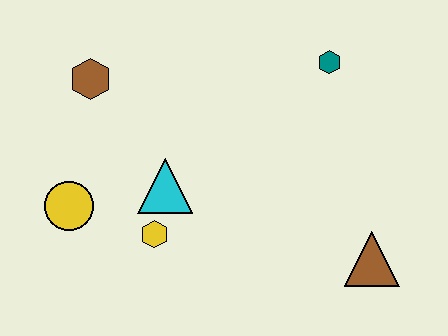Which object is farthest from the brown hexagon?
The brown triangle is farthest from the brown hexagon.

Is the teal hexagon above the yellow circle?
Yes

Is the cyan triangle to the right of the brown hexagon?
Yes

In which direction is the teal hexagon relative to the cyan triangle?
The teal hexagon is to the right of the cyan triangle.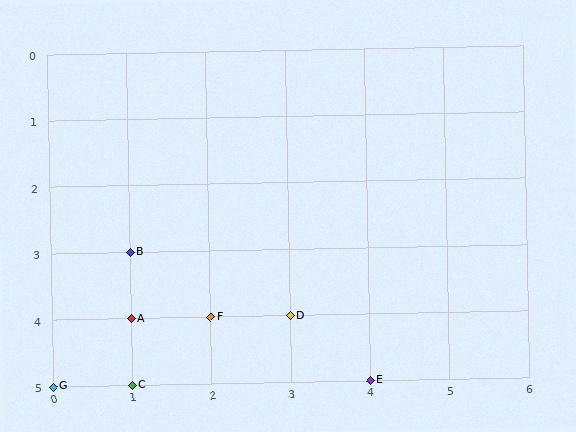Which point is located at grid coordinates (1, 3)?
Point B is at (1, 3).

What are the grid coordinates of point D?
Point D is at grid coordinates (3, 4).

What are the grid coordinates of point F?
Point F is at grid coordinates (2, 4).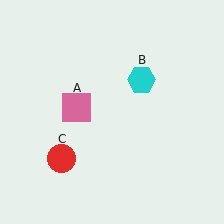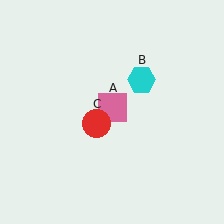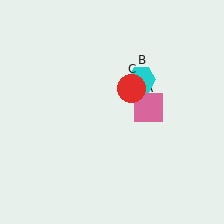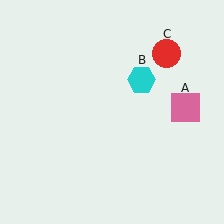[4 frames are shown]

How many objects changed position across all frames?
2 objects changed position: pink square (object A), red circle (object C).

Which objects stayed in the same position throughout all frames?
Cyan hexagon (object B) remained stationary.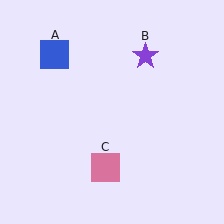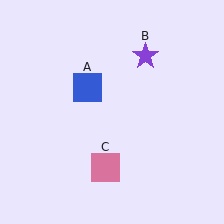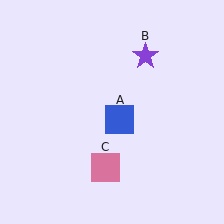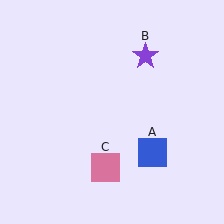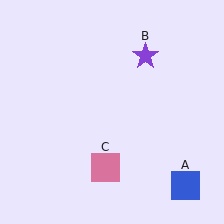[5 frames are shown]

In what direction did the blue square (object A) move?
The blue square (object A) moved down and to the right.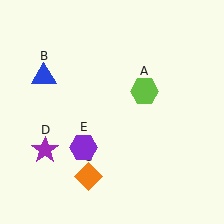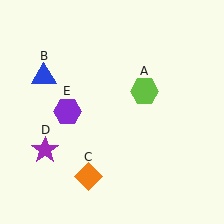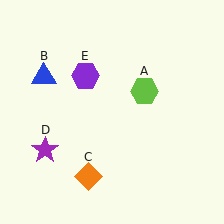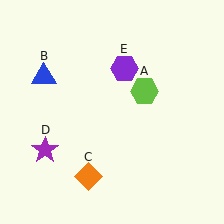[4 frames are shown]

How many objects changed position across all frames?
1 object changed position: purple hexagon (object E).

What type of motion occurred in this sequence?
The purple hexagon (object E) rotated clockwise around the center of the scene.